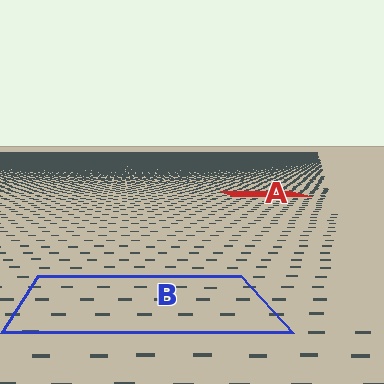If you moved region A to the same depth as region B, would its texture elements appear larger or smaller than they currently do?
They would appear larger. At a closer depth, the same texture elements are projected at a bigger on-screen size.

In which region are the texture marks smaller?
The texture marks are smaller in region A, because it is farther away.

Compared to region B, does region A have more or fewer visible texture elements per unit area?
Region A has more texture elements per unit area — they are packed more densely because it is farther away.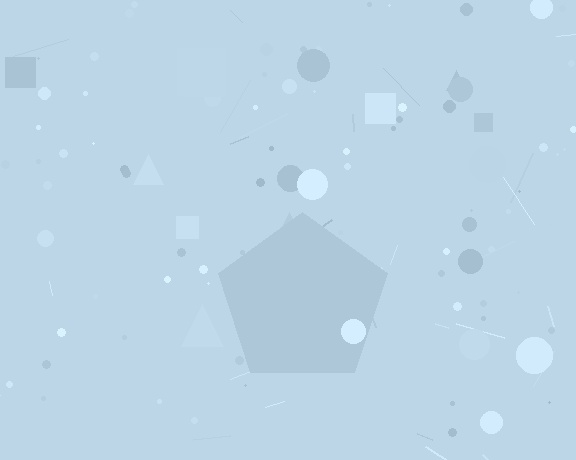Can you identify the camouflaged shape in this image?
The camouflaged shape is a pentagon.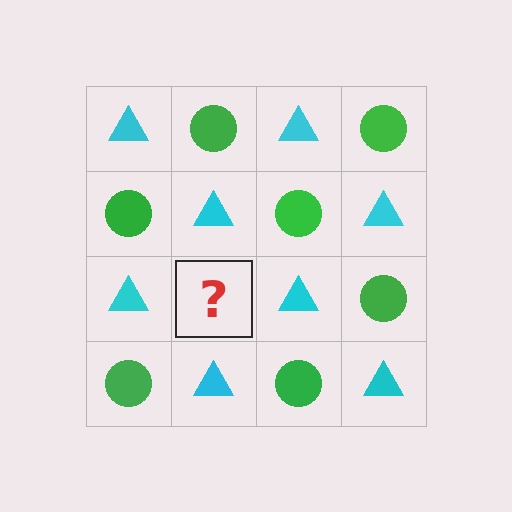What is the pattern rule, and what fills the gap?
The rule is that it alternates cyan triangle and green circle in a checkerboard pattern. The gap should be filled with a green circle.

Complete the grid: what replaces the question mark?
The question mark should be replaced with a green circle.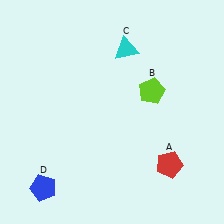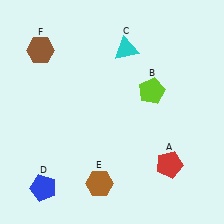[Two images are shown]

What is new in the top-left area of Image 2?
A brown hexagon (F) was added in the top-left area of Image 2.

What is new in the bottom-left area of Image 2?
A brown hexagon (E) was added in the bottom-left area of Image 2.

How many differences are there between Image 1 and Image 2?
There are 2 differences between the two images.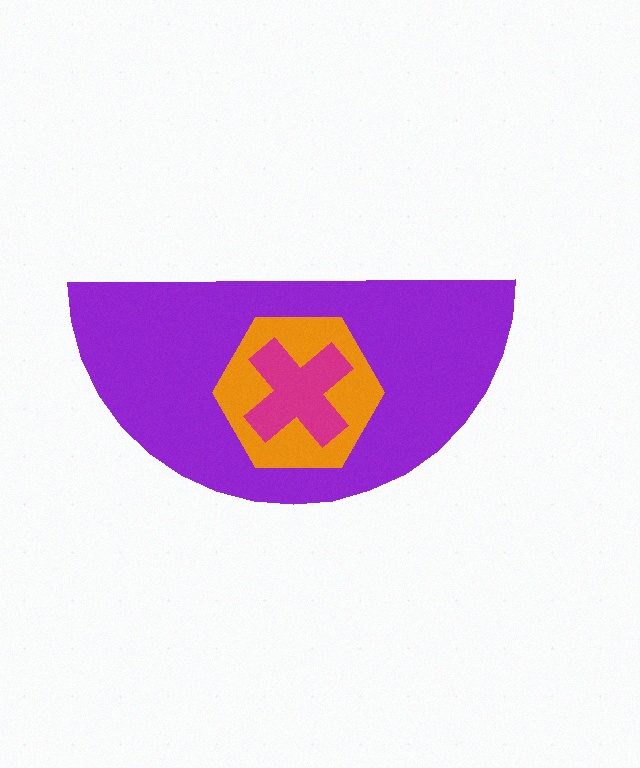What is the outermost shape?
The purple semicircle.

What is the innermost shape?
The magenta cross.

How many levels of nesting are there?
3.